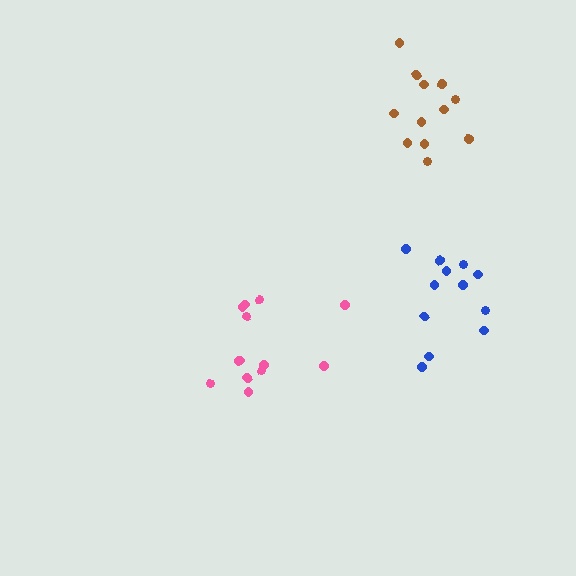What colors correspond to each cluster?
The clusters are colored: pink, blue, brown.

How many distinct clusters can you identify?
There are 3 distinct clusters.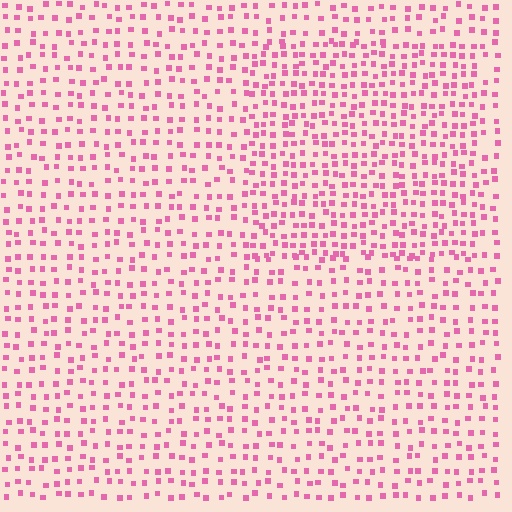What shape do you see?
I see a rectangle.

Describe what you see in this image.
The image contains small pink elements arranged at two different densities. A rectangle-shaped region is visible where the elements are more densely packed than the surrounding area.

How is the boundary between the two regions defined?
The boundary is defined by a change in element density (approximately 1.6x ratio). All elements are the same color, size, and shape.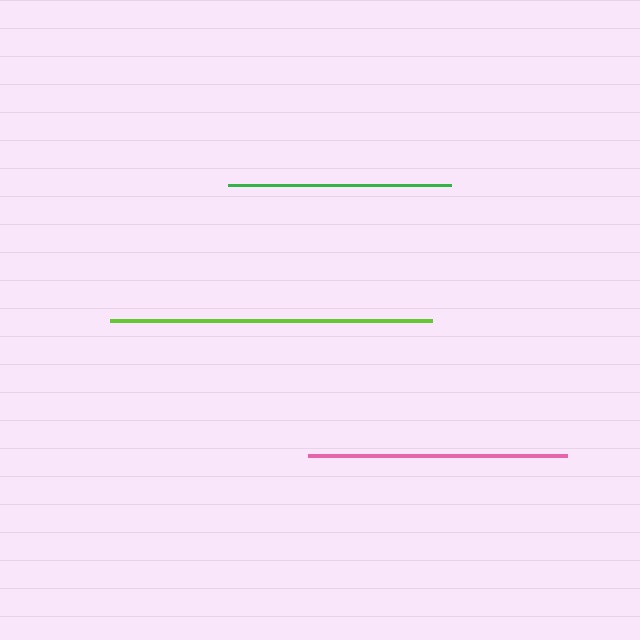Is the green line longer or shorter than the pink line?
The pink line is longer than the green line.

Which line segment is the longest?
The lime line is the longest at approximately 322 pixels.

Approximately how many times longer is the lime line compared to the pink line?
The lime line is approximately 1.2 times the length of the pink line.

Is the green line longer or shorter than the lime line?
The lime line is longer than the green line.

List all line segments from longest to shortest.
From longest to shortest: lime, pink, green.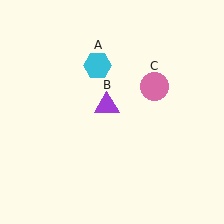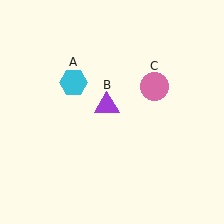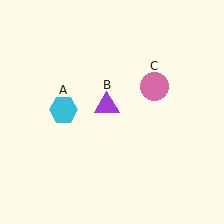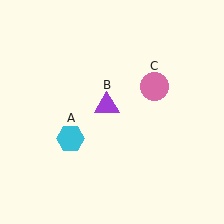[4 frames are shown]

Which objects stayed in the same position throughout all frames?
Purple triangle (object B) and pink circle (object C) remained stationary.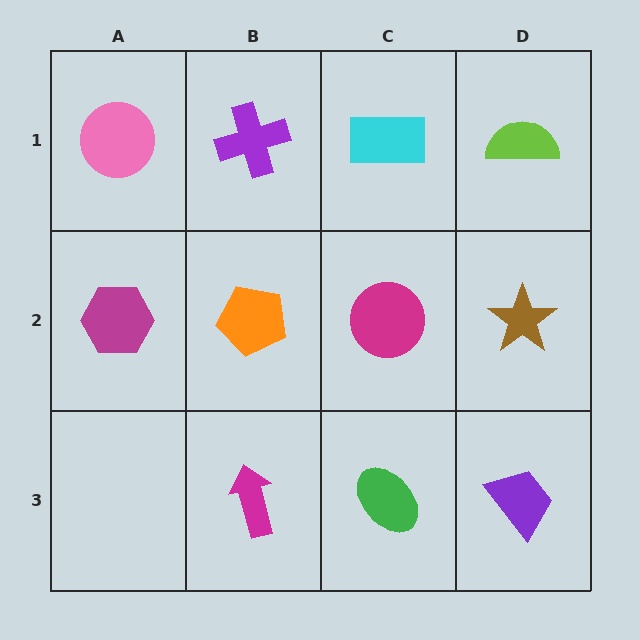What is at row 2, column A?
A magenta hexagon.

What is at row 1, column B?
A purple cross.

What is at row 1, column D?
A lime semicircle.